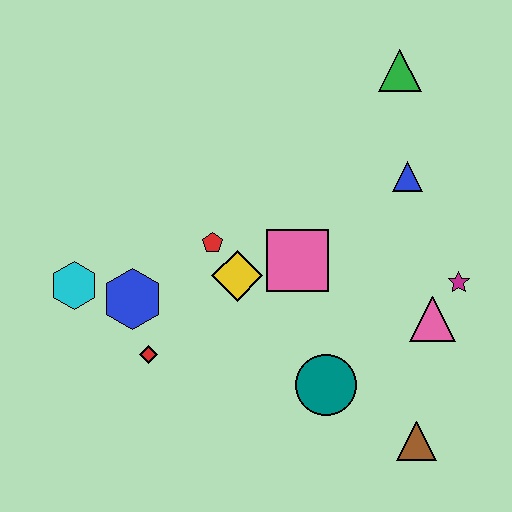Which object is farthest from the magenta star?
The cyan hexagon is farthest from the magenta star.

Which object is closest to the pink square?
The yellow diamond is closest to the pink square.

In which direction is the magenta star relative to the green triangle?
The magenta star is below the green triangle.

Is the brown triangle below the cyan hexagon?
Yes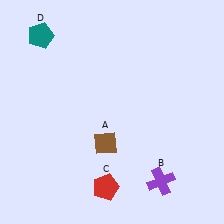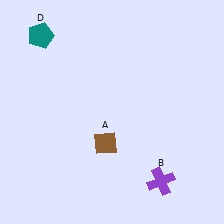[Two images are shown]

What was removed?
The red pentagon (C) was removed in Image 2.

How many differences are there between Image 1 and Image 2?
There is 1 difference between the two images.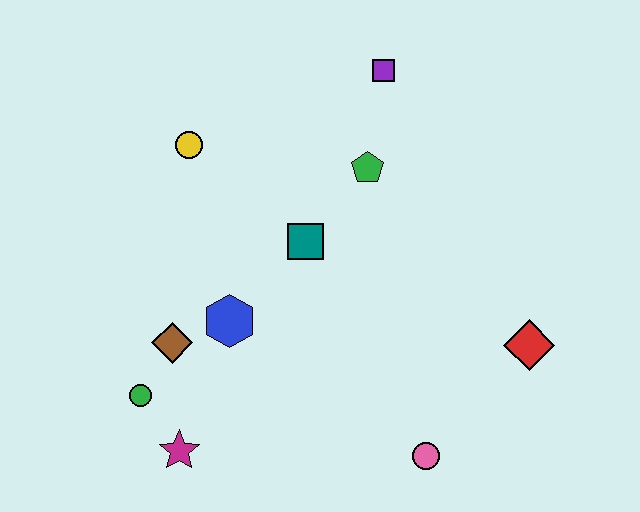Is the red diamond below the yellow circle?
Yes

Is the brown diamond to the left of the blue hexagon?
Yes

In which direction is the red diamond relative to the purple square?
The red diamond is below the purple square.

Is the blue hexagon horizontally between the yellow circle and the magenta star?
No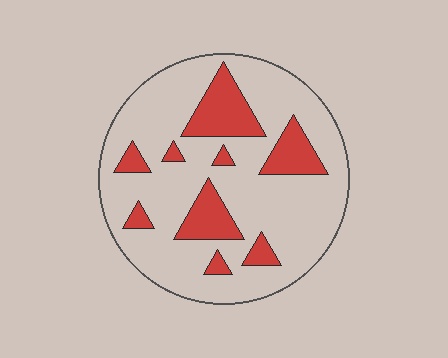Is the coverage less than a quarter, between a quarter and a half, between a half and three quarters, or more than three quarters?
Less than a quarter.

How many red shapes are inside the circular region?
9.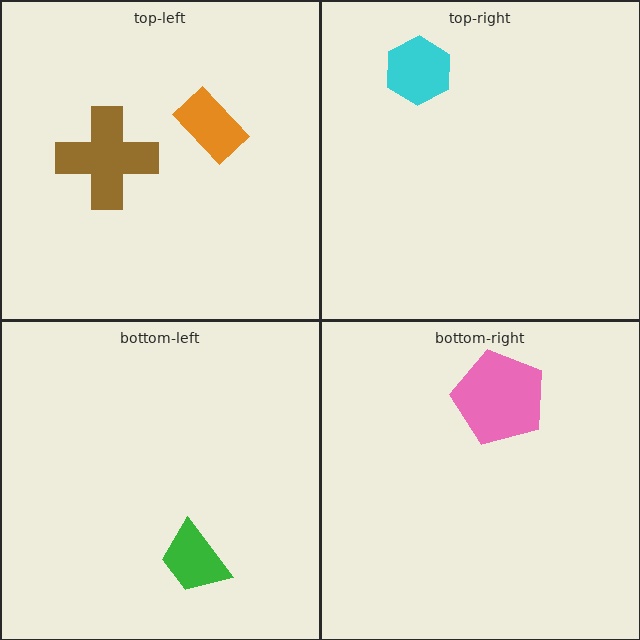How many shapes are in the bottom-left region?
1.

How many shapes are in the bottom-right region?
1.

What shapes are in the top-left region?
The brown cross, the orange rectangle.